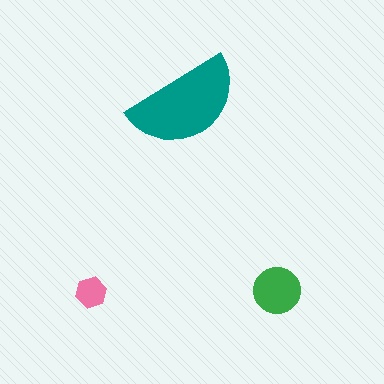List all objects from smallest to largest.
The pink hexagon, the green circle, the teal semicircle.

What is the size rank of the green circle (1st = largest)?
2nd.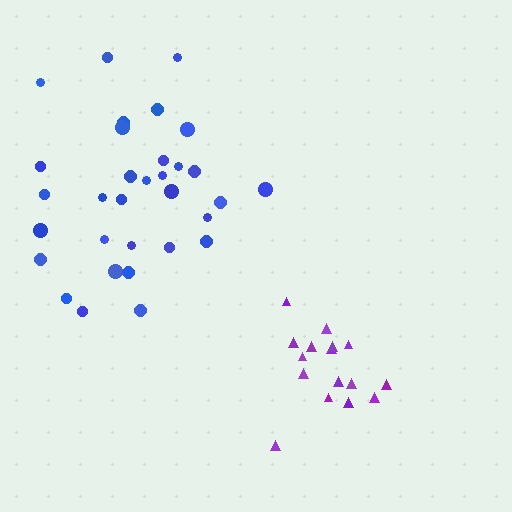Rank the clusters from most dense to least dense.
purple, blue.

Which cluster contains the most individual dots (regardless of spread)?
Blue (32).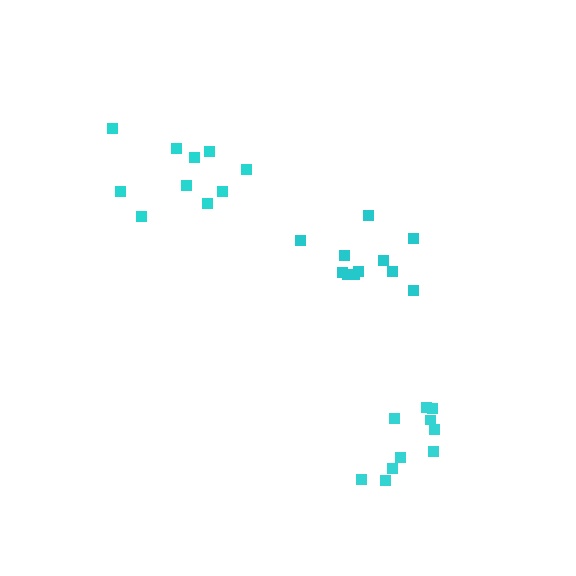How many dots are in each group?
Group 1: 11 dots, Group 2: 10 dots, Group 3: 10 dots (31 total).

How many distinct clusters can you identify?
There are 3 distinct clusters.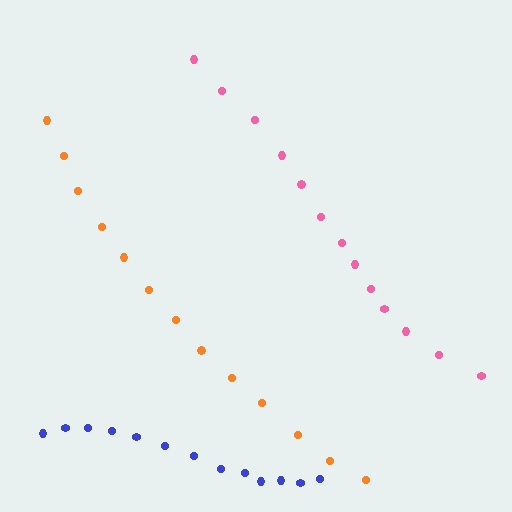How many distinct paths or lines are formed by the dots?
There are 3 distinct paths.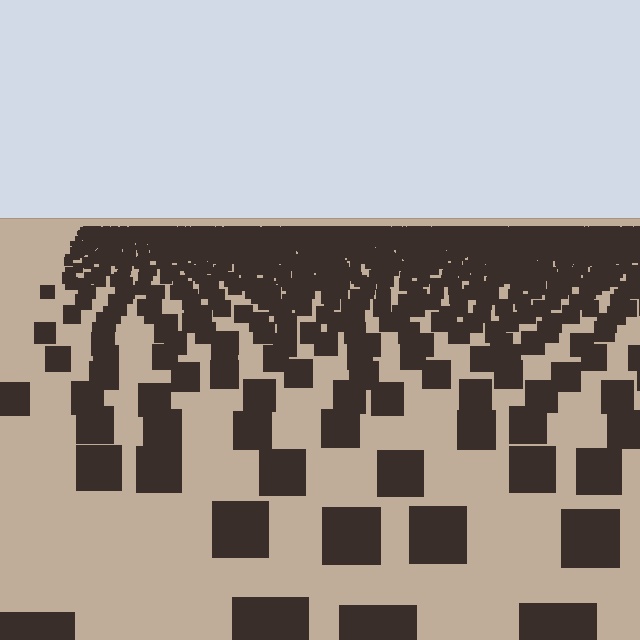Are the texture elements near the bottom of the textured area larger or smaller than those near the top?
Larger. Near the bottom, elements are closer to the viewer and appear at a bigger on-screen size.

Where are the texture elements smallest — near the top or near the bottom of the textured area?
Near the top.